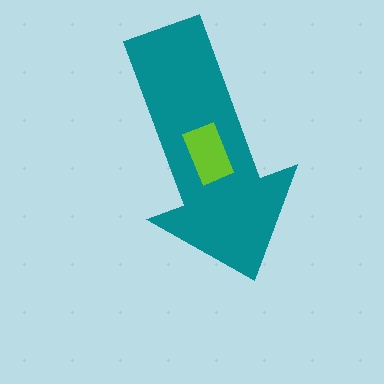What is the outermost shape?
The teal arrow.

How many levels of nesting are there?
2.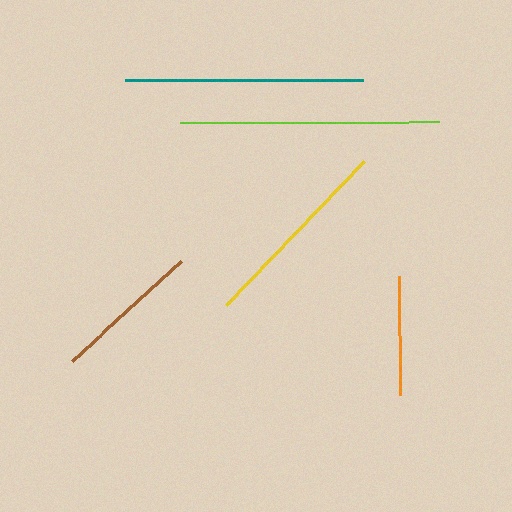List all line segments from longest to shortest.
From longest to shortest: lime, teal, yellow, brown, orange.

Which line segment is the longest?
The lime line is the longest at approximately 259 pixels.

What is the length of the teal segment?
The teal segment is approximately 238 pixels long.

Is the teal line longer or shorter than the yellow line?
The teal line is longer than the yellow line.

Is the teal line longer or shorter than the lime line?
The lime line is longer than the teal line.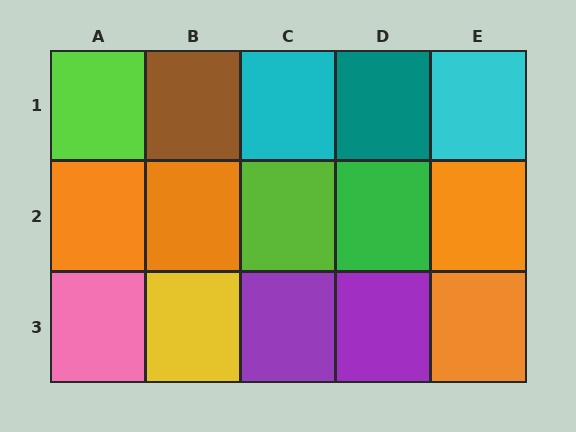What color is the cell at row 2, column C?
Lime.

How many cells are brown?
1 cell is brown.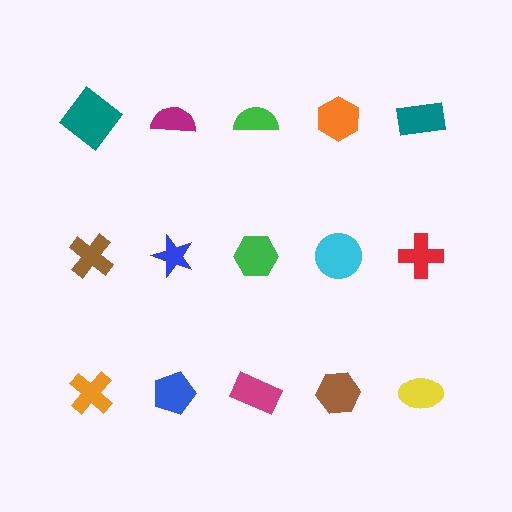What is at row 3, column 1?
An orange cross.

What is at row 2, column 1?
A brown cross.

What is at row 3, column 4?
A brown hexagon.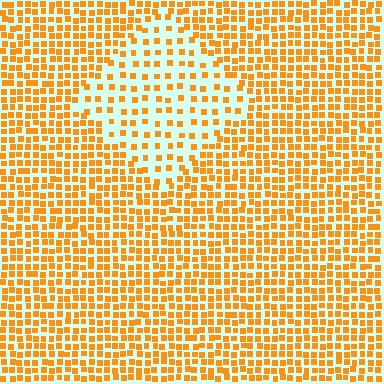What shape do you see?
I see a diamond.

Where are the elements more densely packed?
The elements are more densely packed outside the diamond boundary.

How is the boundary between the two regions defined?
The boundary is defined by a change in element density (approximately 2.2x ratio). All elements are the same color, size, and shape.